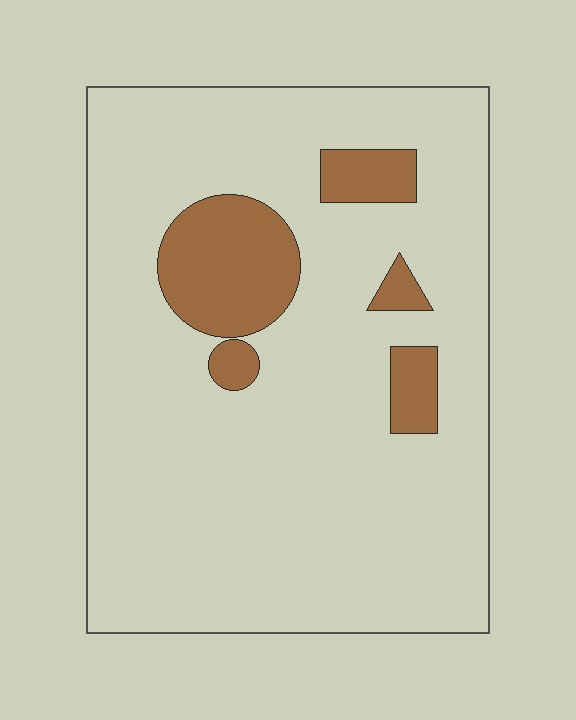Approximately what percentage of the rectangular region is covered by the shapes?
Approximately 15%.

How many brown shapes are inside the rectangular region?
5.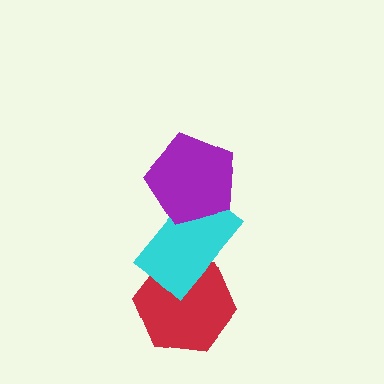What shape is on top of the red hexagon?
The cyan rectangle is on top of the red hexagon.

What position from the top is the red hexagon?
The red hexagon is 3rd from the top.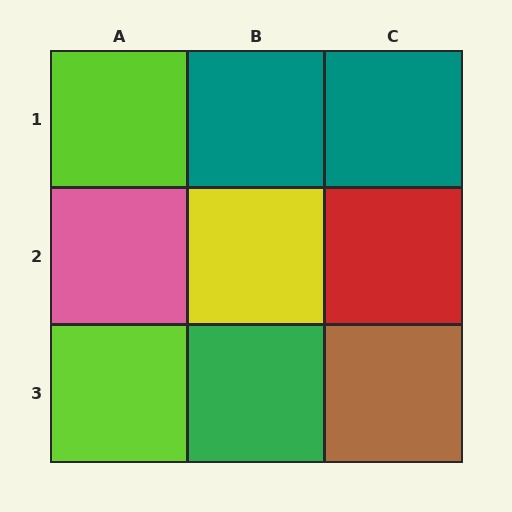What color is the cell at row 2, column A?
Pink.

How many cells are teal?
2 cells are teal.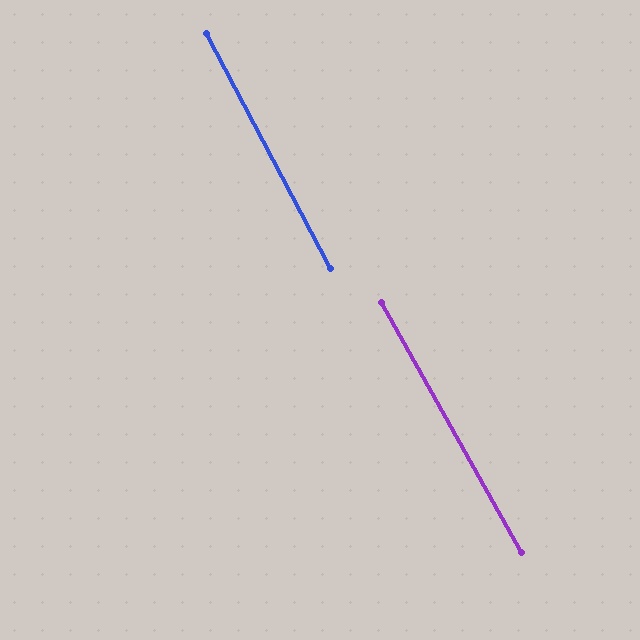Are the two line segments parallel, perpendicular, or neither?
Parallel — their directions differ by only 1.3°.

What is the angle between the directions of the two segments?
Approximately 1 degree.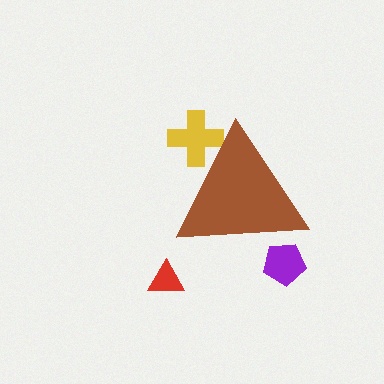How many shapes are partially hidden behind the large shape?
2 shapes are partially hidden.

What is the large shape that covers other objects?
A brown triangle.